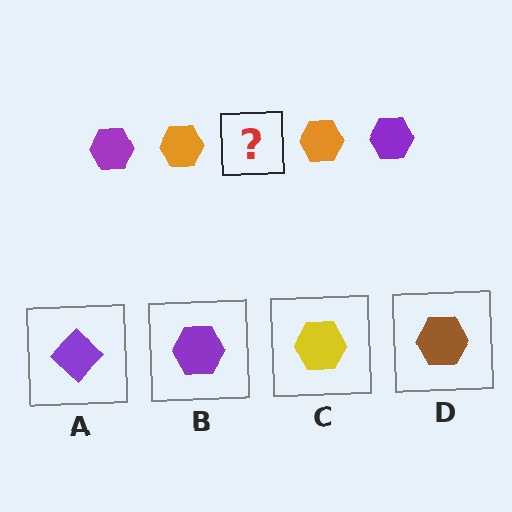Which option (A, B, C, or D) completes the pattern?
B.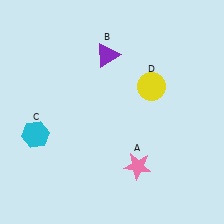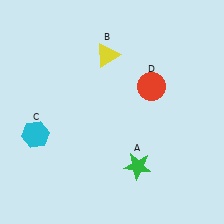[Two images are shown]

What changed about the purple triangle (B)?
In Image 1, B is purple. In Image 2, it changed to yellow.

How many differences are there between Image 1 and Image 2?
There are 3 differences between the two images.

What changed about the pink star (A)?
In Image 1, A is pink. In Image 2, it changed to green.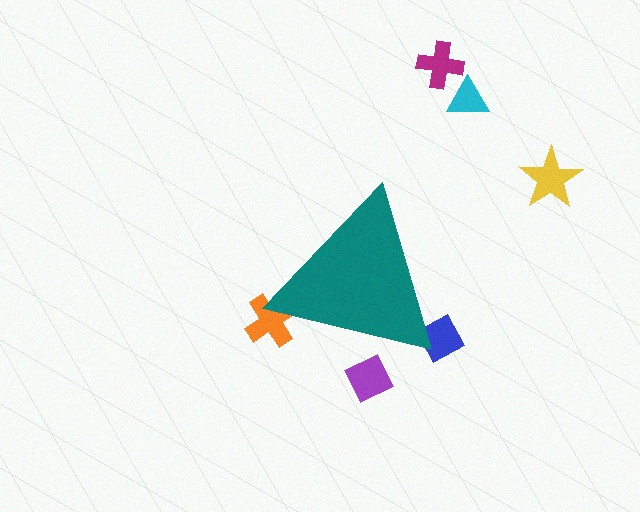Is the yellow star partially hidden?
No, the yellow star is fully visible.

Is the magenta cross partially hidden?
No, the magenta cross is fully visible.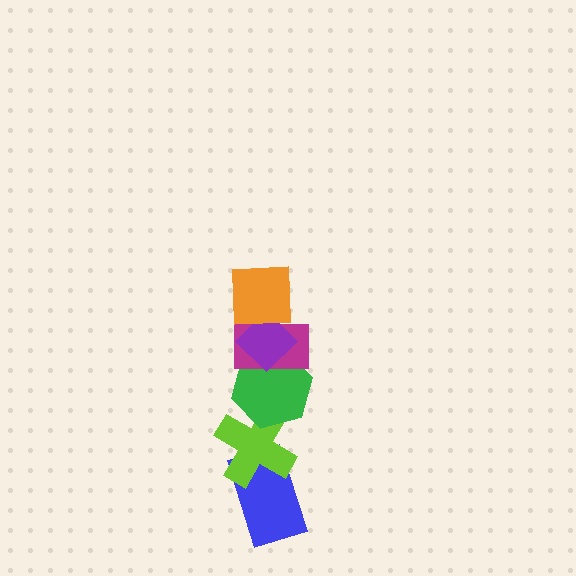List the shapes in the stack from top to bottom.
From top to bottom: the orange square, the purple diamond, the magenta rectangle, the green hexagon, the lime cross, the blue rectangle.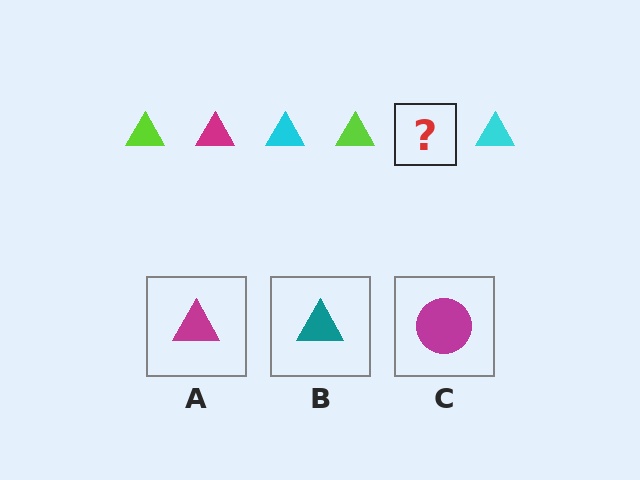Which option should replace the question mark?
Option A.